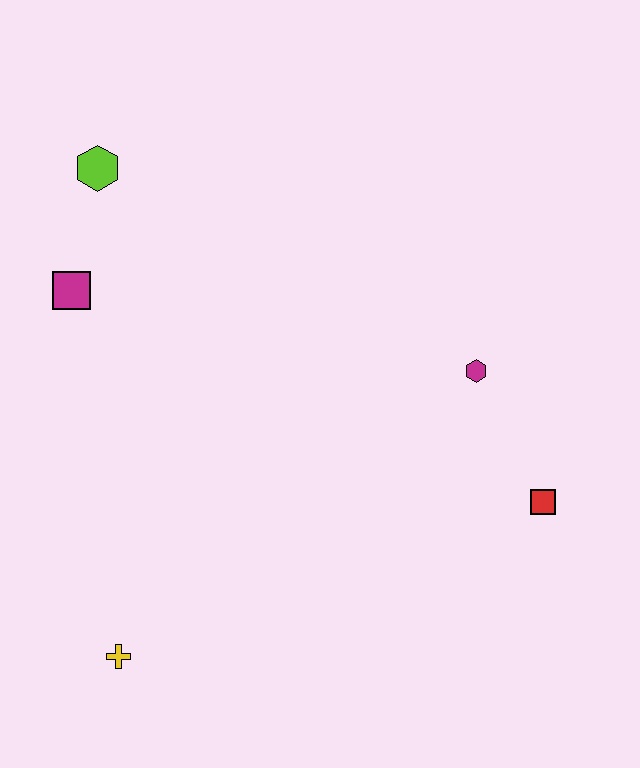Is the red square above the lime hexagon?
No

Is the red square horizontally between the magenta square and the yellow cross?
No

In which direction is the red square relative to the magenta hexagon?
The red square is below the magenta hexagon.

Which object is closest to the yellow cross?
The magenta square is closest to the yellow cross.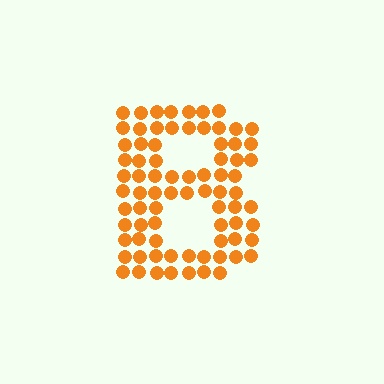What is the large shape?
The large shape is the letter B.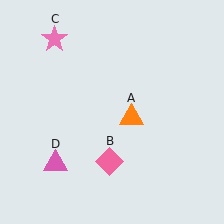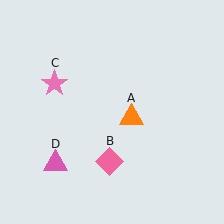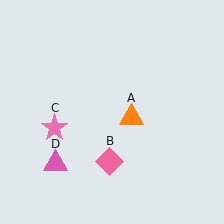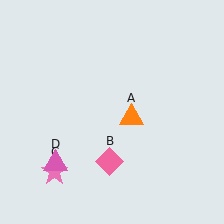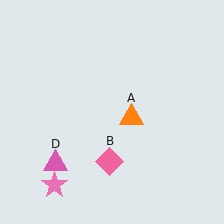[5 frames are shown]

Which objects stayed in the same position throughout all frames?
Orange triangle (object A) and pink diamond (object B) and pink triangle (object D) remained stationary.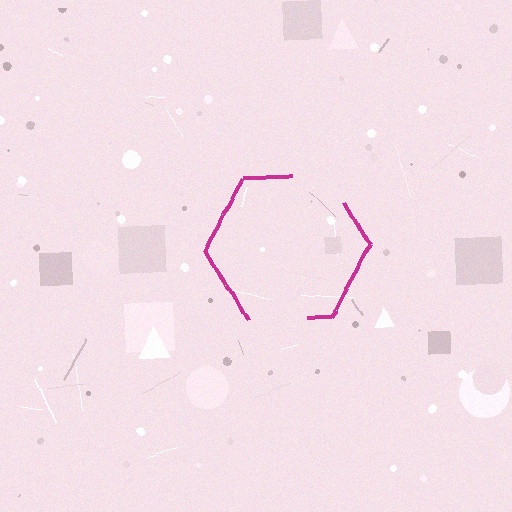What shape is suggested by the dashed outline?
The dashed outline suggests a hexagon.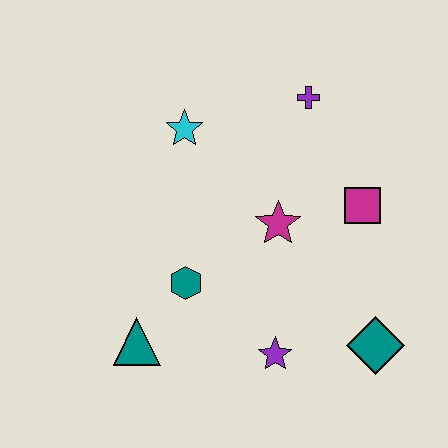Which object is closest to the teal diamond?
The purple star is closest to the teal diamond.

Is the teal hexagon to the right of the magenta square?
No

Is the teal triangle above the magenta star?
No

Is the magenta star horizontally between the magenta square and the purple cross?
No